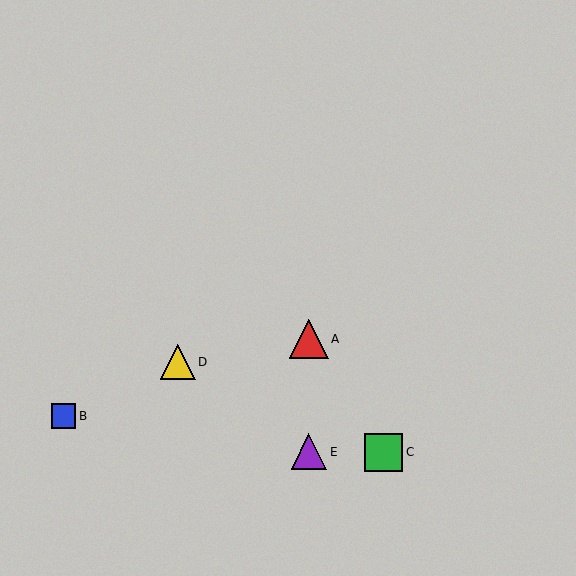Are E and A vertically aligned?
Yes, both are at x≈309.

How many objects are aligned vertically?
2 objects (A, E) are aligned vertically.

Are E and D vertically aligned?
No, E is at x≈309 and D is at x≈178.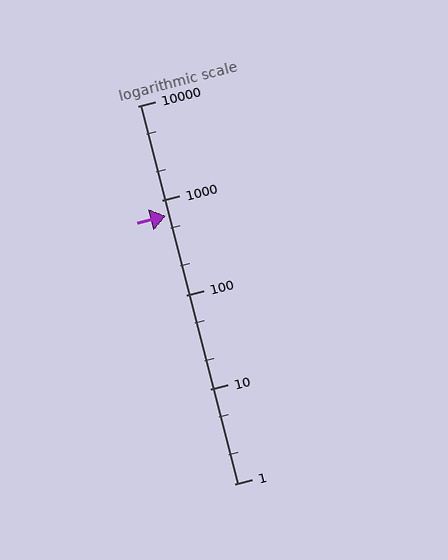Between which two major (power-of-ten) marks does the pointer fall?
The pointer is between 100 and 1000.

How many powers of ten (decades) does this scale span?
The scale spans 4 decades, from 1 to 10000.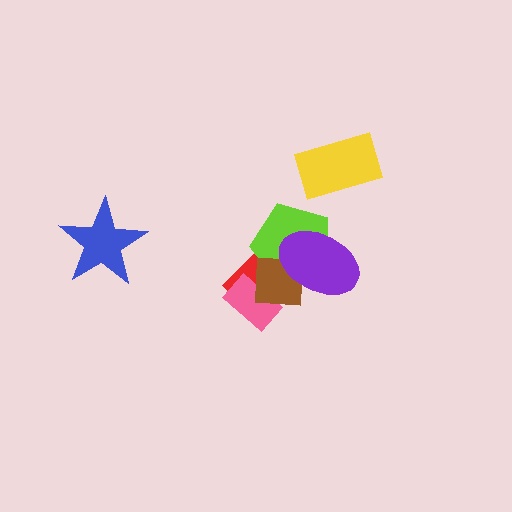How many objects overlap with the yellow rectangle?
0 objects overlap with the yellow rectangle.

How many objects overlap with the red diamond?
4 objects overlap with the red diamond.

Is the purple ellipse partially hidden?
No, no other shape covers it.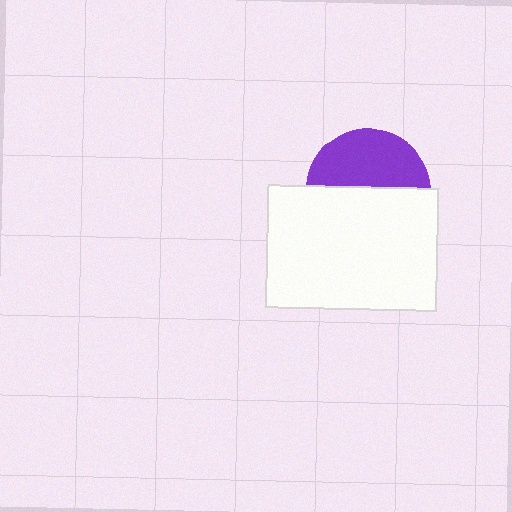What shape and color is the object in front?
The object in front is a white rectangle.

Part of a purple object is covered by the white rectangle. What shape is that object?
It is a circle.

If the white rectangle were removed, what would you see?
You would see the complete purple circle.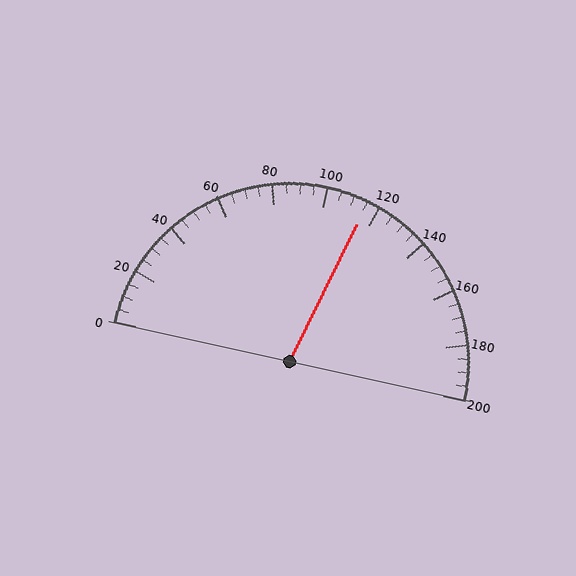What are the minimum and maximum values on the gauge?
The gauge ranges from 0 to 200.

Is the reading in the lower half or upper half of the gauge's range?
The reading is in the upper half of the range (0 to 200).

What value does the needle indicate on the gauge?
The needle indicates approximately 115.